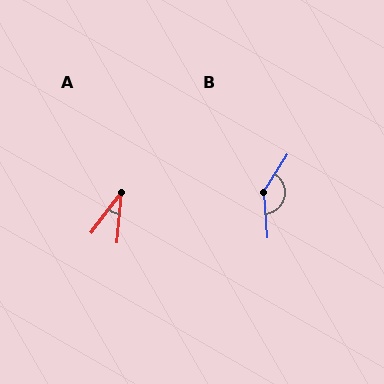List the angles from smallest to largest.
A (32°), B (143°).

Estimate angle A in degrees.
Approximately 32 degrees.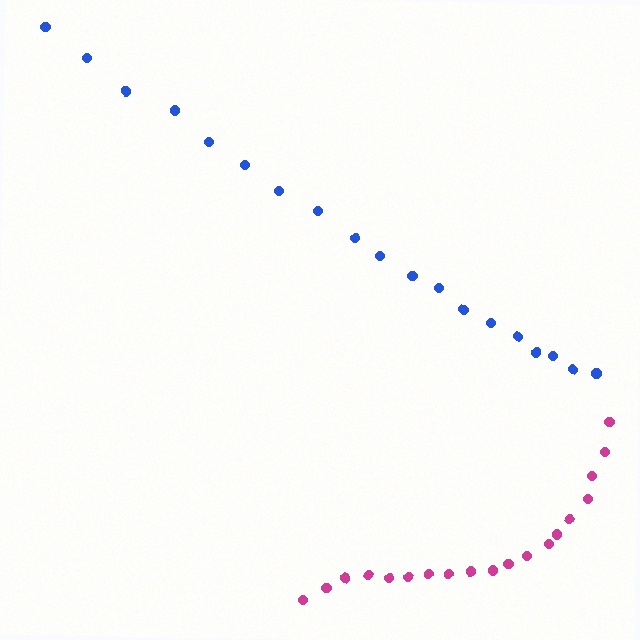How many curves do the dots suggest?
There are 2 distinct paths.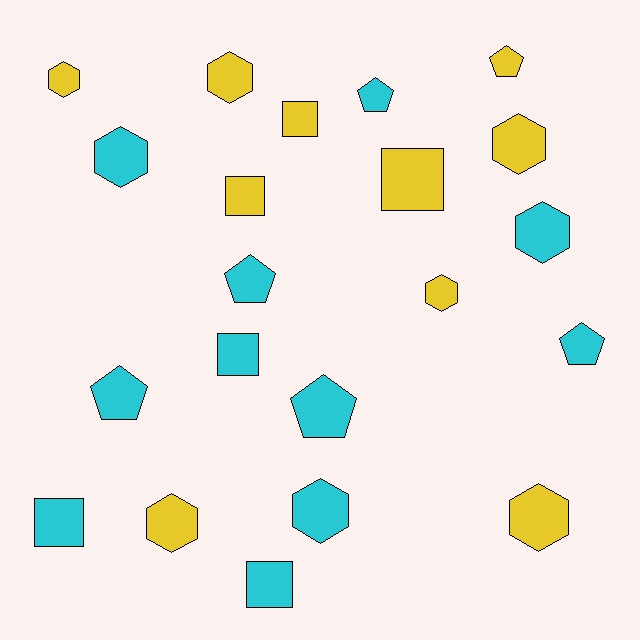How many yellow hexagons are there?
There are 6 yellow hexagons.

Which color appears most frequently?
Cyan, with 11 objects.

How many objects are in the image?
There are 21 objects.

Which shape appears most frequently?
Hexagon, with 9 objects.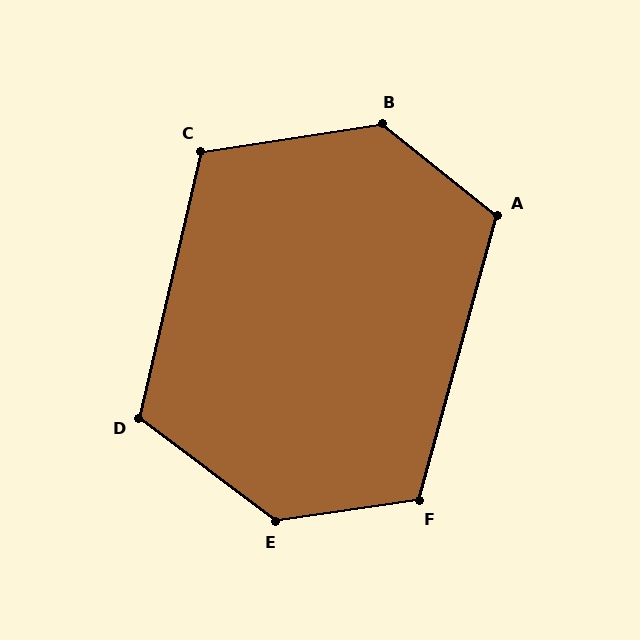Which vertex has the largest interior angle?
E, at approximately 135 degrees.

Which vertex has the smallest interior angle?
C, at approximately 112 degrees.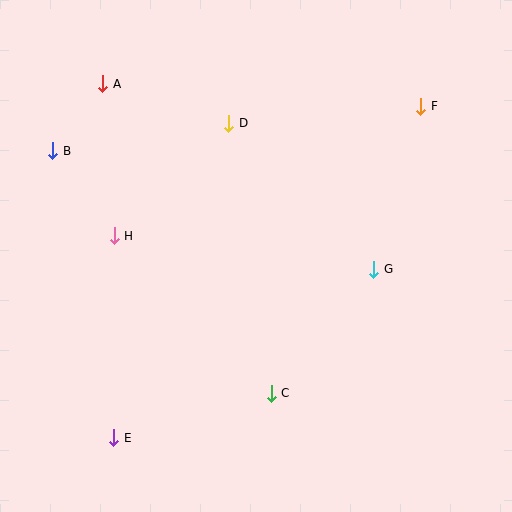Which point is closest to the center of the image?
Point G at (374, 269) is closest to the center.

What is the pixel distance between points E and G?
The distance between E and G is 309 pixels.